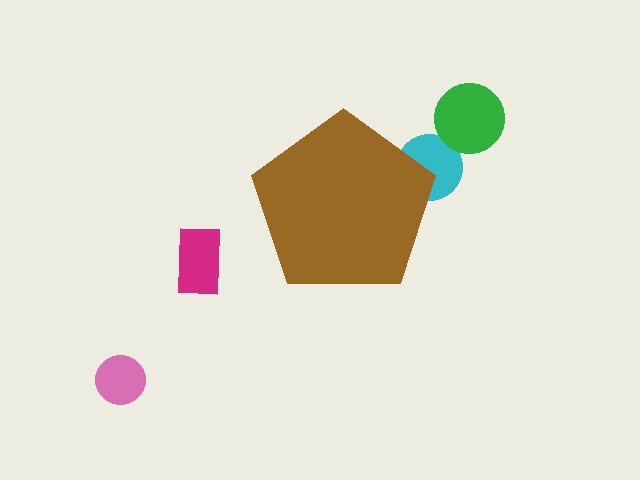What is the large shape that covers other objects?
A brown pentagon.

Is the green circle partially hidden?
No, the green circle is fully visible.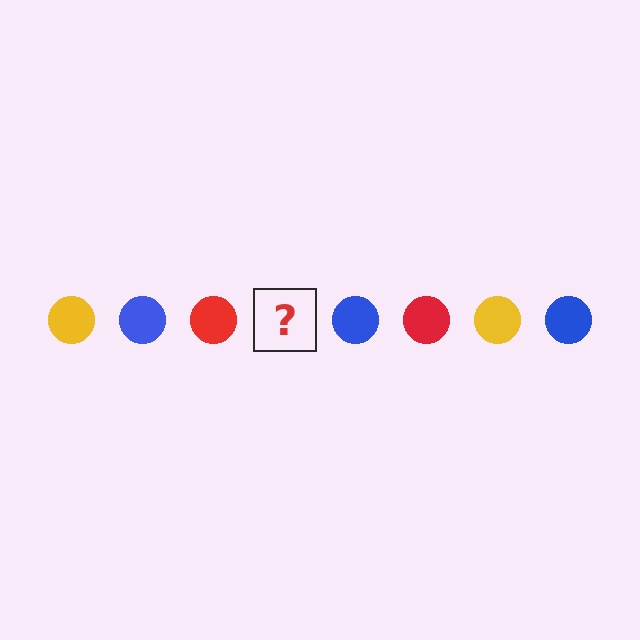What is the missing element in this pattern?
The missing element is a yellow circle.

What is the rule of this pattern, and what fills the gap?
The rule is that the pattern cycles through yellow, blue, red circles. The gap should be filled with a yellow circle.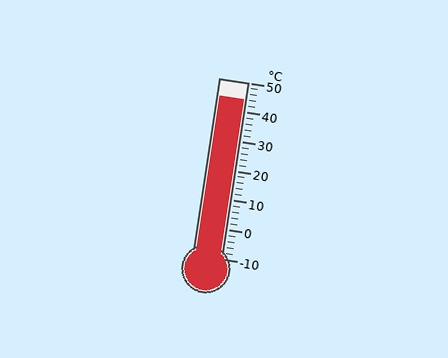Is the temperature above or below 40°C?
The temperature is above 40°C.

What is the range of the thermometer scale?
The thermometer scale ranges from -10°C to 50°C.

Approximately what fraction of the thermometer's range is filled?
The thermometer is filled to approximately 90% of its range.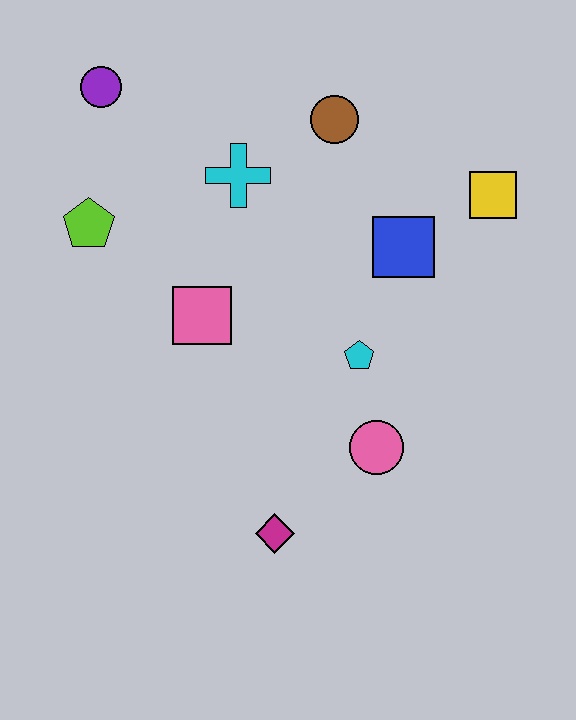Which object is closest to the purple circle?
The lime pentagon is closest to the purple circle.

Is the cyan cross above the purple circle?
No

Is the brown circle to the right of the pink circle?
No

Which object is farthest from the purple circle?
The magenta diamond is farthest from the purple circle.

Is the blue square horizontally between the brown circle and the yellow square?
Yes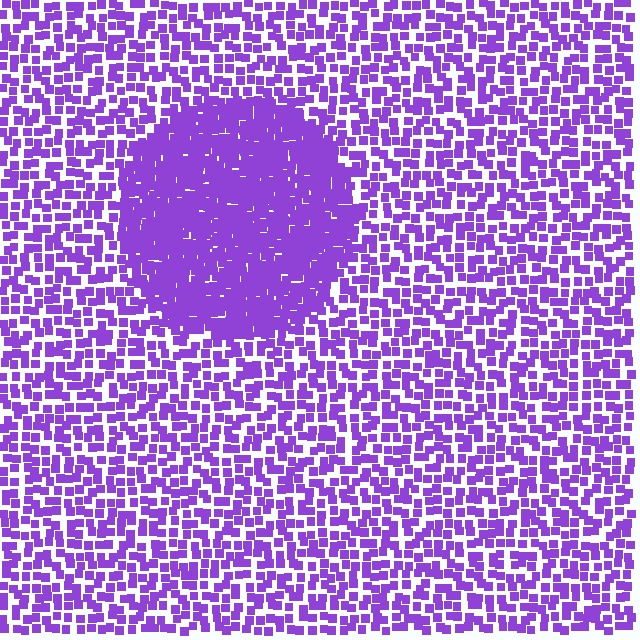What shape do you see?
I see a circle.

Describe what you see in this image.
The image contains small purple elements arranged at two different densities. A circle-shaped region is visible where the elements are more densely packed than the surrounding area.